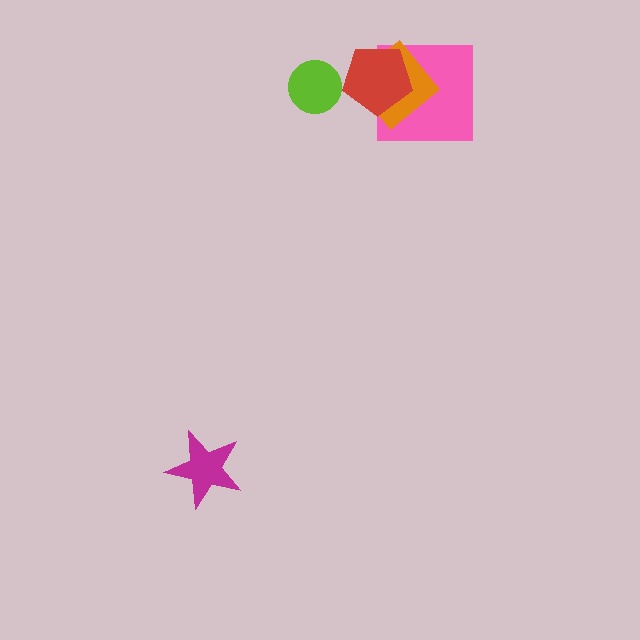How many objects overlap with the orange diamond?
2 objects overlap with the orange diamond.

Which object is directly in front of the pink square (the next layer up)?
The orange diamond is directly in front of the pink square.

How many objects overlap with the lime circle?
0 objects overlap with the lime circle.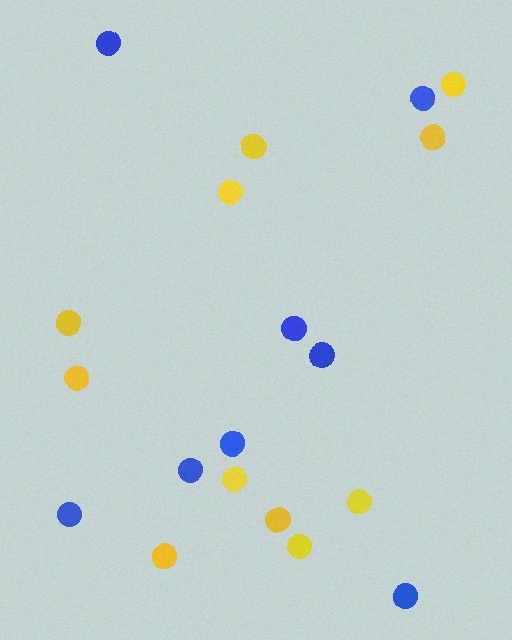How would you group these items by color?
There are 2 groups: one group of blue circles (8) and one group of yellow circles (11).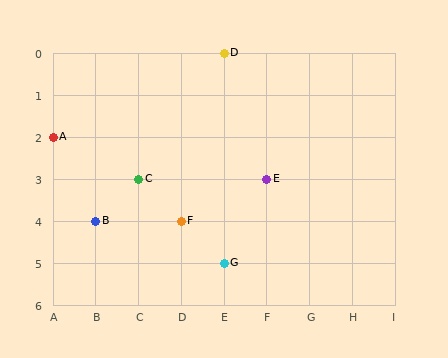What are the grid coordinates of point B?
Point B is at grid coordinates (B, 4).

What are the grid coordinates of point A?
Point A is at grid coordinates (A, 2).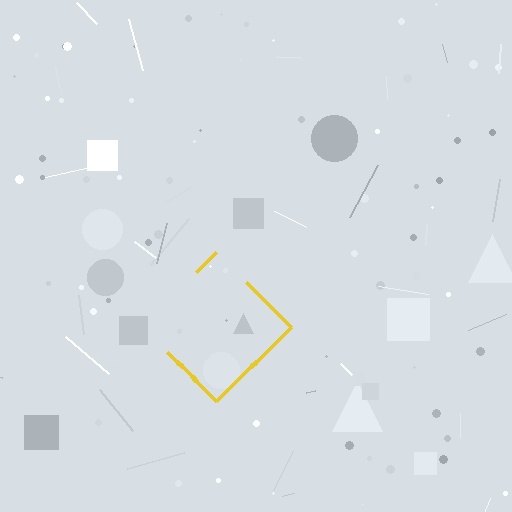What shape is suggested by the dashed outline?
The dashed outline suggests a diamond.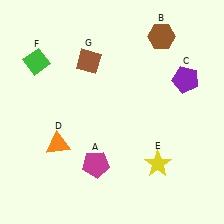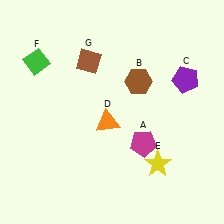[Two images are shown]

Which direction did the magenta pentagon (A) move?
The magenta pentagon (A) moved right.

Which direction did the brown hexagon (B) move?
The brown hexagon (B) moved down.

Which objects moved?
The objects that moved are: the magenta pentagon (A), the brown hexagon (B), the orange triangle (D).